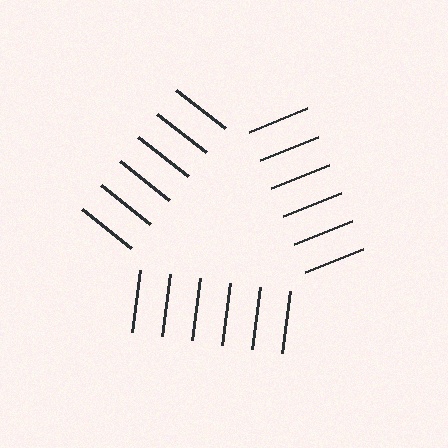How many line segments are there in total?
18 — 6 along each of the 3 edges.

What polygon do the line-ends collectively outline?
An illusory triangle — the line segments terminate on its edges but no continuous stroke is drawn.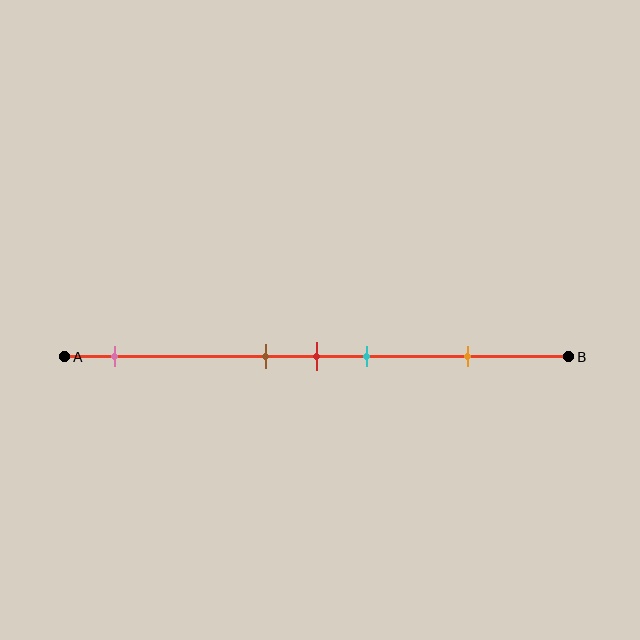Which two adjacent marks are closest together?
The brown and red marks are the closest adjacent pair.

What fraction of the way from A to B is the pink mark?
The pink mark is approximately 10% (0.1) of the way from A to B.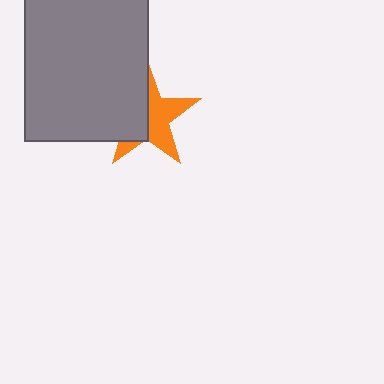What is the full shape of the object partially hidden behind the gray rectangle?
The partially hidden object is an orange star.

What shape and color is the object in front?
The object in front is a gray rectangle.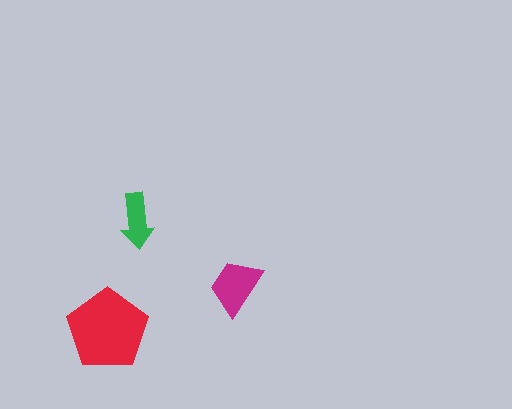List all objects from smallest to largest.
The green arrow, the magenta trapezoid, the red pentagon.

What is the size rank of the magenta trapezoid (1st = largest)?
2nd.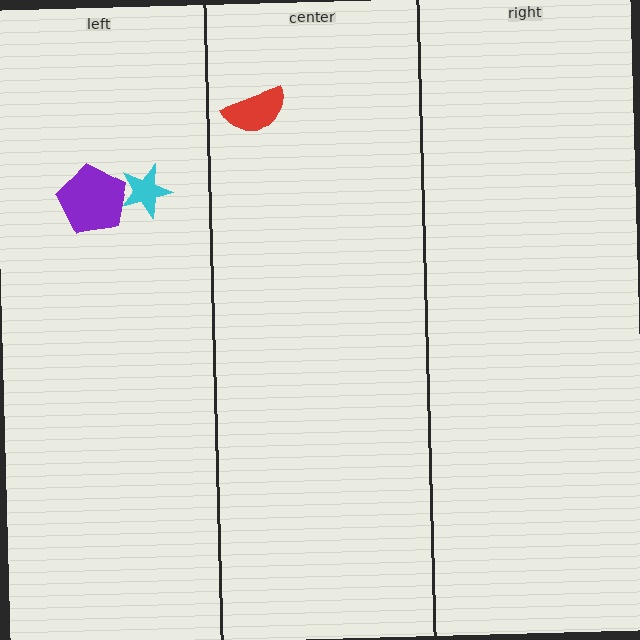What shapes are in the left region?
The purple pentagon, the cyan star.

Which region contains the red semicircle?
The center region.